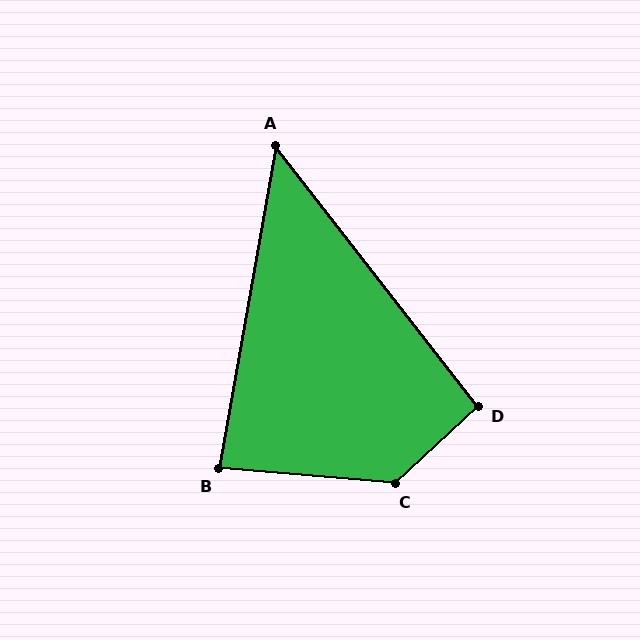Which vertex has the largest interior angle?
C, at approximately 132 degrees.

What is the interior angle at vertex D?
Approximately 95 degrees (obtuse).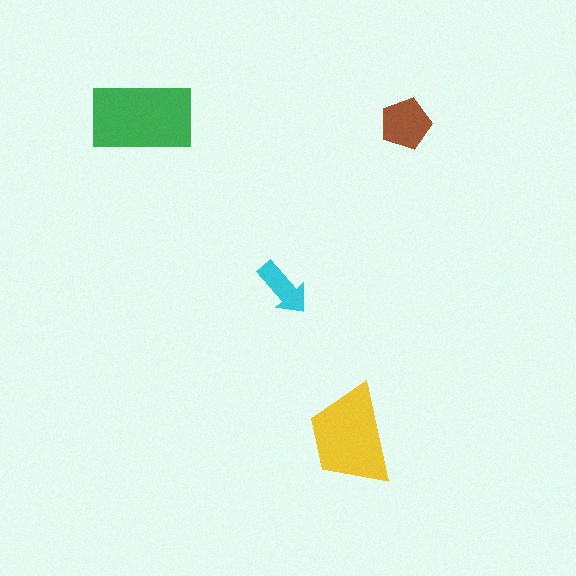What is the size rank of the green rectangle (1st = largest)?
1st.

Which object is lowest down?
The yellow trapezoid is bottommost.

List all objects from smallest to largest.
The cyan arrow, the brown pentagon, the yellow trapezoid, the green rectangle.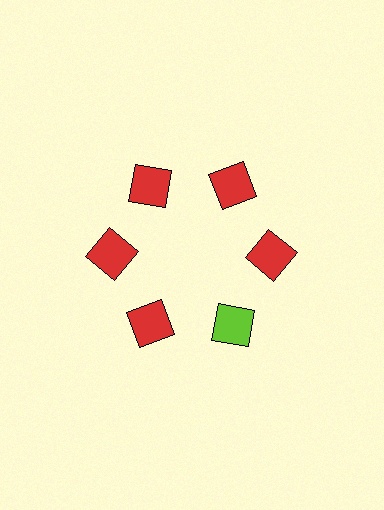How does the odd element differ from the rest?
It has a different color: lime instead of red.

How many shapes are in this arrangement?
There are 6 shapes arranged in a ring pattern.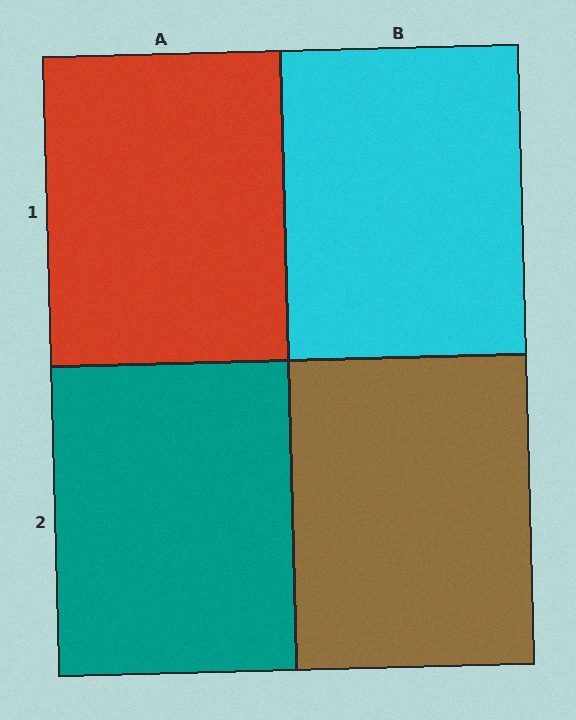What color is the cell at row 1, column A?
Red.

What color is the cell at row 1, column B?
Cyan.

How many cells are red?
1 cell is red.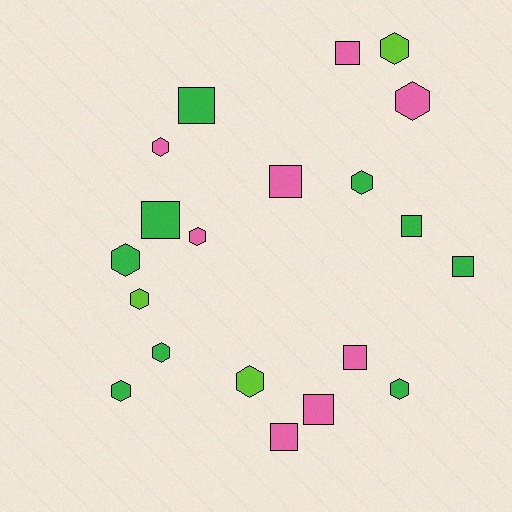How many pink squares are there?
There are 5 pink squares.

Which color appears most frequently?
Green, with 9 objects.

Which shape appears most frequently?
Hexagon, with 11 objects.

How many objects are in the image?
There are 20 objects.